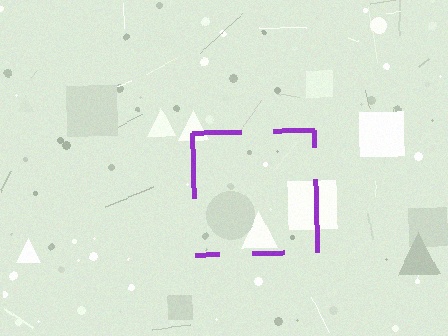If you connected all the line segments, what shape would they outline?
They would outline a square.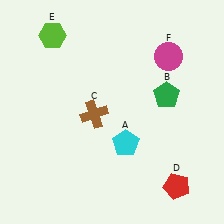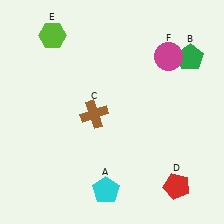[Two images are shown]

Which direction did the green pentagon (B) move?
The green pentagon (B) moved up.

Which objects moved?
The objects that moved are: the cyan pentagon (A), the green pentagon (B).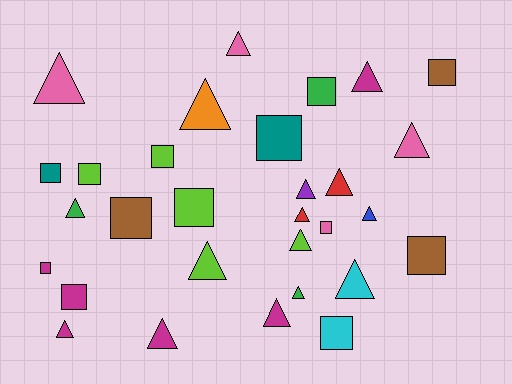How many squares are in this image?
There are 13 squares.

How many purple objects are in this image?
There is 1 purple object.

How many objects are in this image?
There are 30 objects.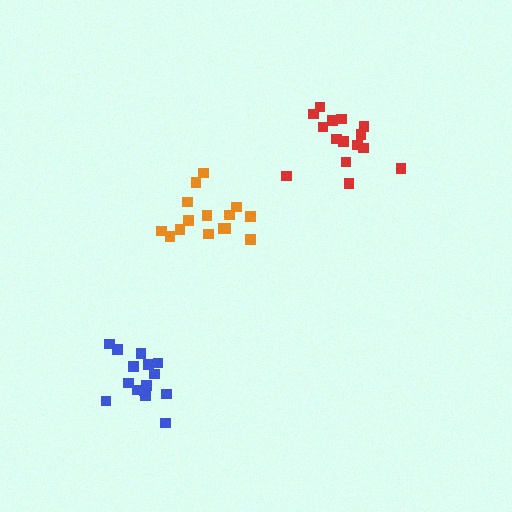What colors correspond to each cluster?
The clusters are colored: orange, blue, red.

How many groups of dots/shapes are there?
There are 3 groups.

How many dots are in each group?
Group 1: 15 dots, Group 2: 15 dots, Group 3: 15 dots (45 total).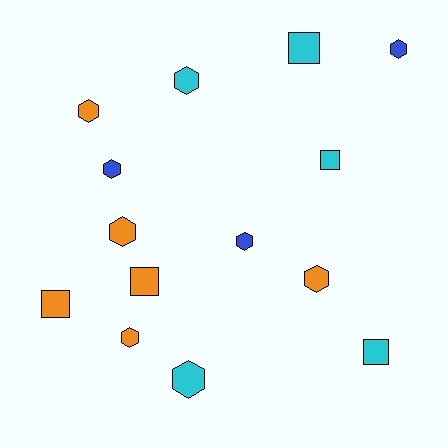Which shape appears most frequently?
Hexagon, with 9 objects.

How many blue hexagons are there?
There are 3 blue hexagons.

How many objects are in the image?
There are 14 objects.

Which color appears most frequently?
Orange, with 6 objects.